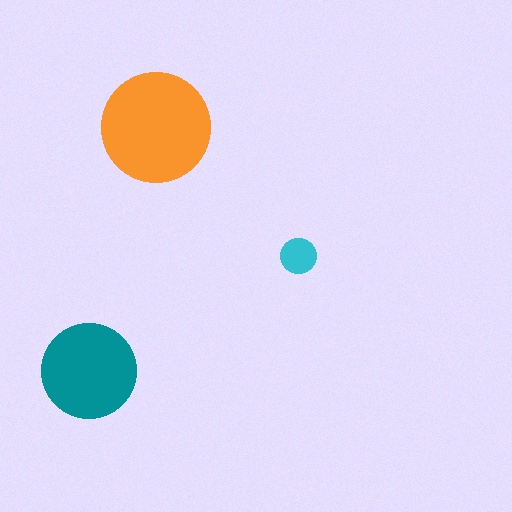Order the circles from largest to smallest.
the orange one, the teal one, the cyan one.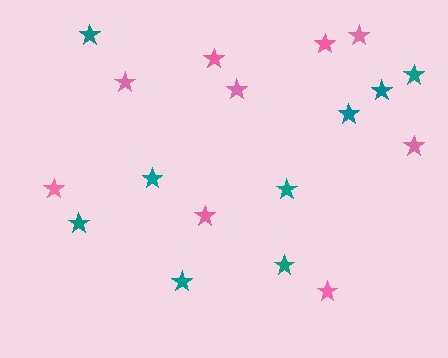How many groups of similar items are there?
There are 2 groups: one group of teal stars (9) and one group of pink stars (9).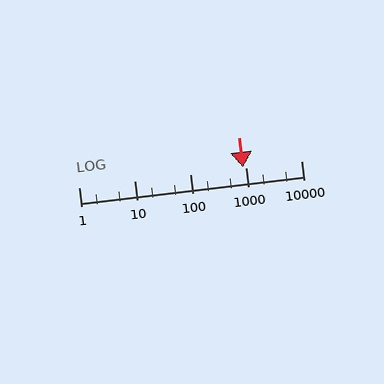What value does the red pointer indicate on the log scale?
The pointer indicates approximately 890.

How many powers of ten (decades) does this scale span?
The scale spans 4 decades, from 1 to 10000.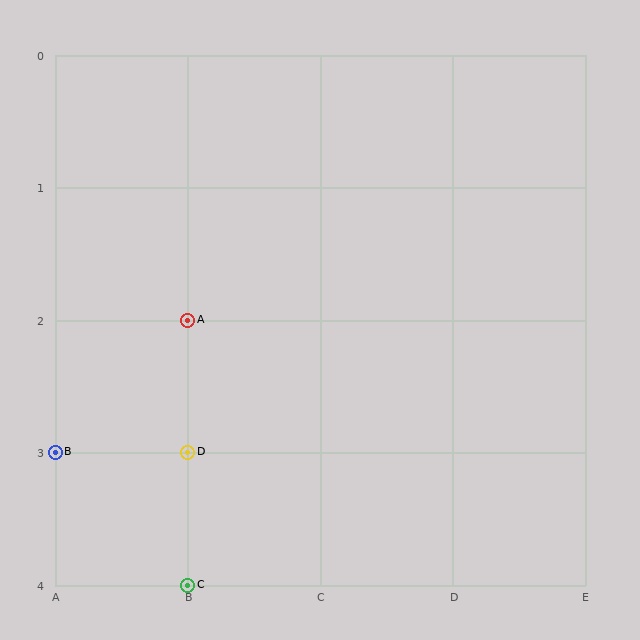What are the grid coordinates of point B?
Point B is at grid coordinates (A, 3).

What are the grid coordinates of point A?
Point A is at grid coordinates (B, 2).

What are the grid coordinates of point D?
Point D is at grid coordinates (B, 3).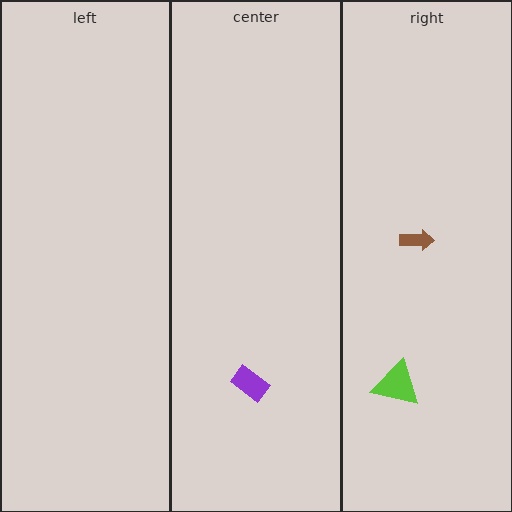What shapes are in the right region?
The brown arrow, the lime triangle.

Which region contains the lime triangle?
The right region.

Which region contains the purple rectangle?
The center region.